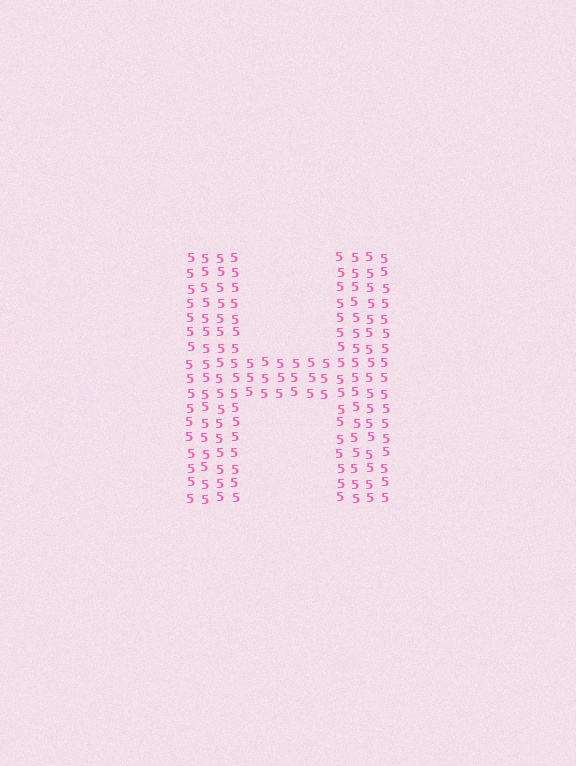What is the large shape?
The large shape is the letter H.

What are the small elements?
The small elements are digit 5's.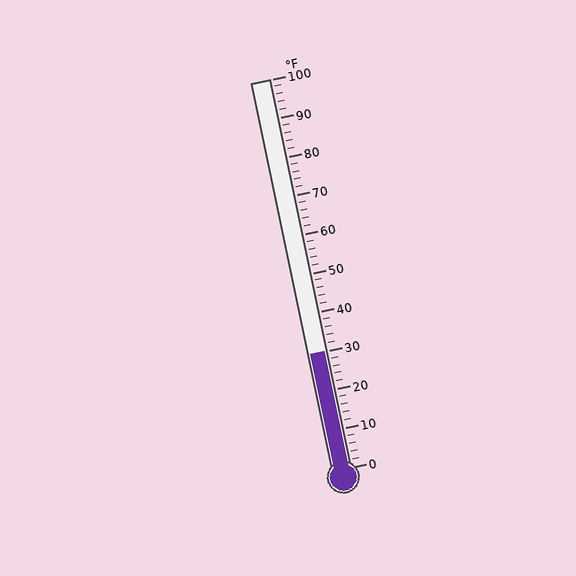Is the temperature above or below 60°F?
The temperature is below 60°F.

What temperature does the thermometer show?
The thermometer shows approximately 30°F.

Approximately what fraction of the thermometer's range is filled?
The thermometer is filled to approximately 30% of its range.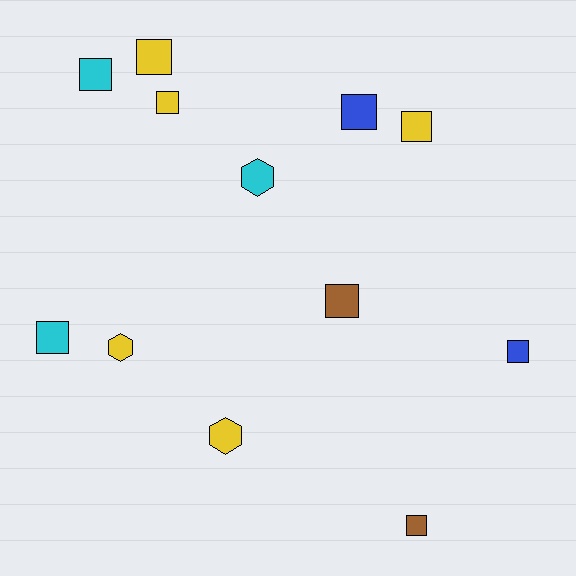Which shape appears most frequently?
Square, with 9 objects.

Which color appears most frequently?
Yellow, with 5 objects.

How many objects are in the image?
There are 12 objects.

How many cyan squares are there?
There are 2 cyan squares.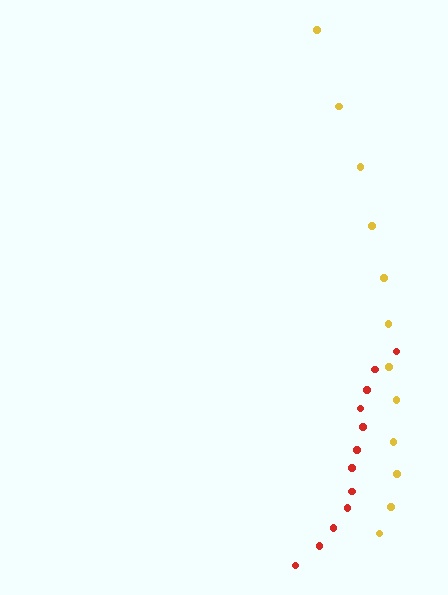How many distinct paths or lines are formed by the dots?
There are 2 distinct paths.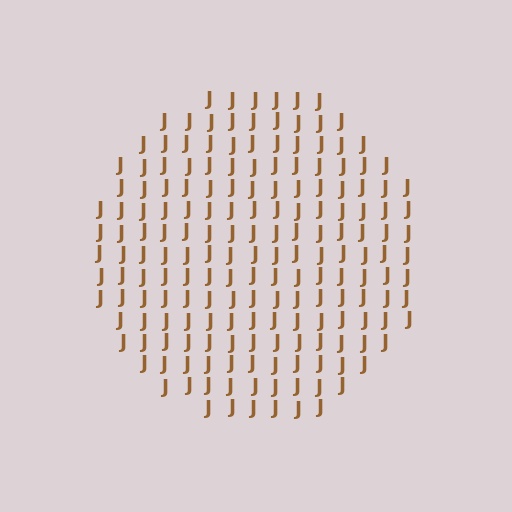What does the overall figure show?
The overall figure shows a circle.